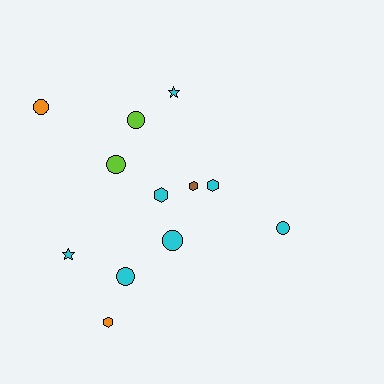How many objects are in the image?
There are 12 objects.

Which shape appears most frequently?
Circle, with 6 objects.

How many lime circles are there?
There are 2 lime circles.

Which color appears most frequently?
Cyan, with 7 objects.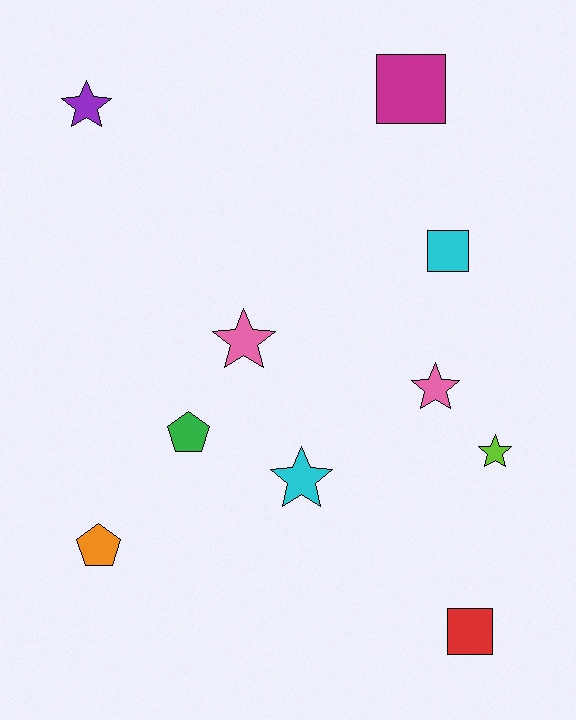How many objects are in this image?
There are 10 objects.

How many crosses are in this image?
There are no crosses.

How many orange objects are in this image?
There is 1 orange object.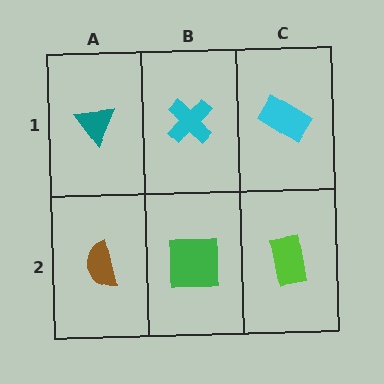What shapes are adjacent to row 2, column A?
A teal triangle (row 1, column A), a green square (row 2, column B).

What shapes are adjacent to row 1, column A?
A brown semicircle (row 2, column A), a cyan cross (row 1, column B).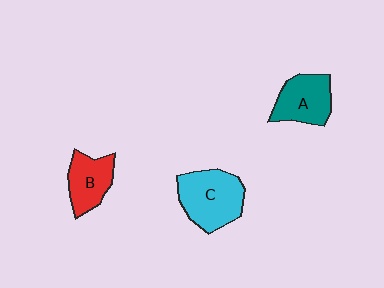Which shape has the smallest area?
Shape B (red).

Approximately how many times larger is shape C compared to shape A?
Approximately 1.3 times.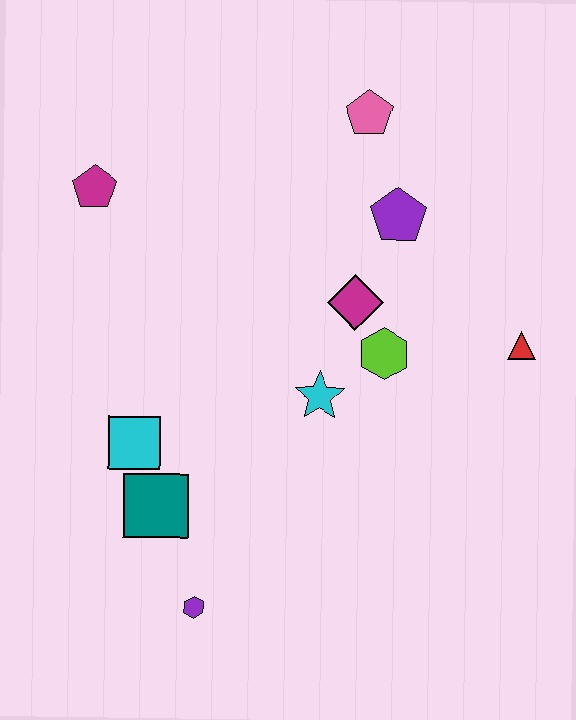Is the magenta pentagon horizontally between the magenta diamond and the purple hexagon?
No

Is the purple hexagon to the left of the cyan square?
No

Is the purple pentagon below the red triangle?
No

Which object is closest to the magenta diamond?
The lime hexagon is closest to the magenta diamond.